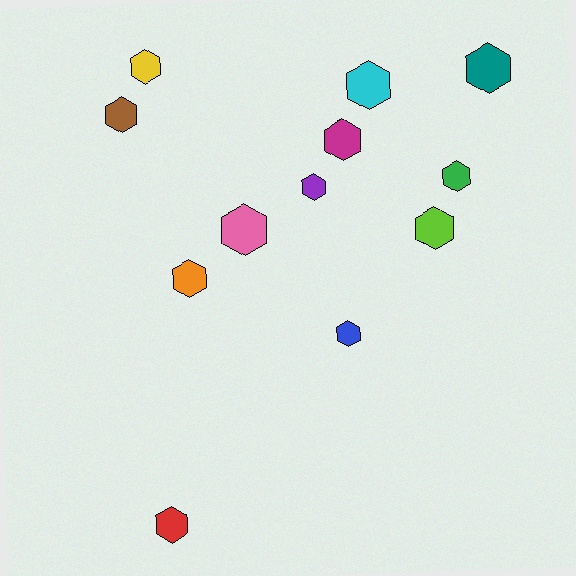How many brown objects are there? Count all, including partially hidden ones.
There is 1 brown object.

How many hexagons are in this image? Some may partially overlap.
There are 12 hexagons.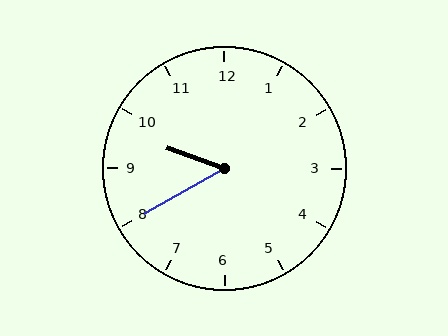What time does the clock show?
9:40.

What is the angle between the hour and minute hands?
Approximately 50 degrees.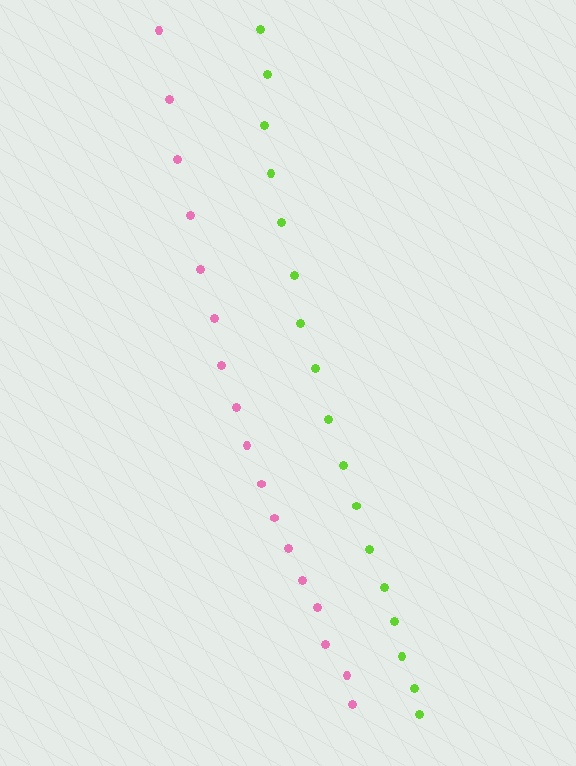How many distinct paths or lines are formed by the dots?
There are 2 distinct paths.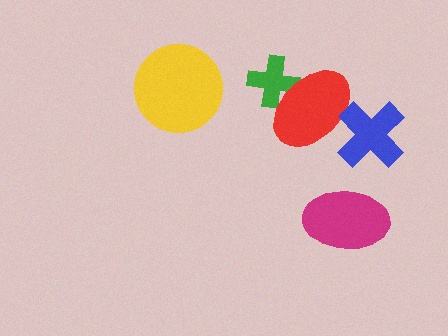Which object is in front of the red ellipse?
The blue cross is in front of the red ellipse.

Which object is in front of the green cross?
The red ellipse is in front of the green cross.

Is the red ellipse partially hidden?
Yes, it is partially covered by another shape.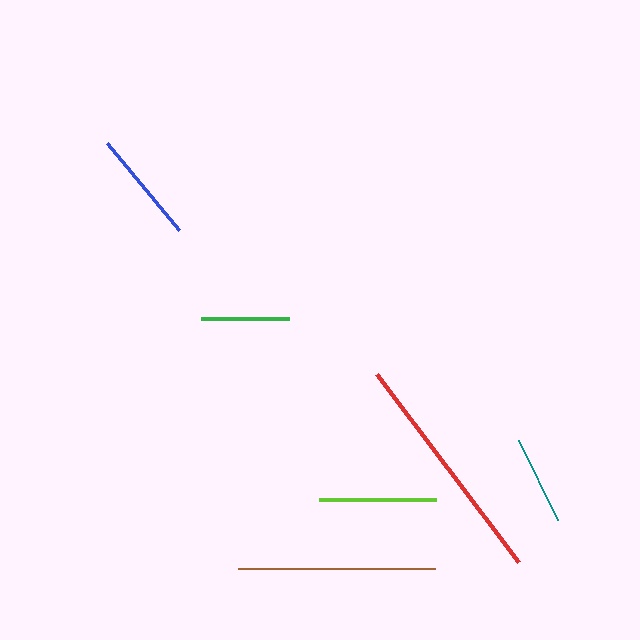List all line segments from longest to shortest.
From longest to shortest: red, brown, lime, blue, teal, green.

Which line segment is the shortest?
The green line is the shortest at approximately 88 pixels.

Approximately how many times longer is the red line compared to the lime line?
The red line is approximately 2.0 times the length of the lime line.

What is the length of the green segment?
The green segment is approximately 88 pixels long.